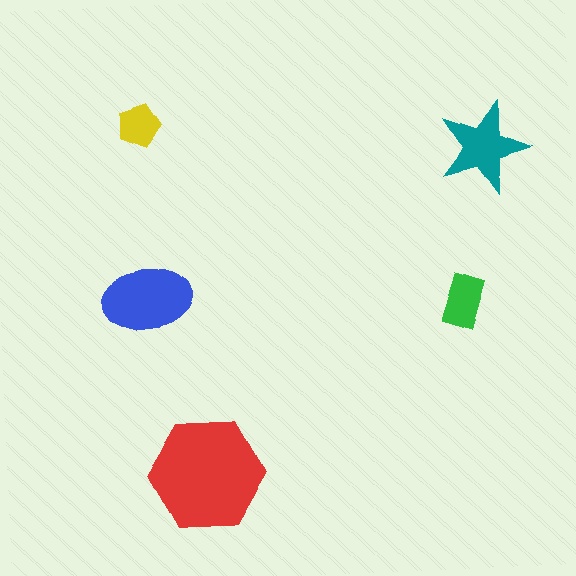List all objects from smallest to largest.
The yellow pentagon, the green rectangle, the teal star, the blue ellipse, the red hexagon.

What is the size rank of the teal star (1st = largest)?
3rd.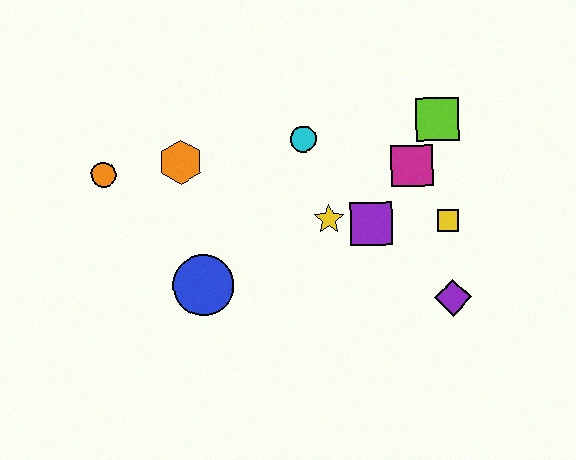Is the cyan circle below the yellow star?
No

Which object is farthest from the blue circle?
The lime square is farthest from the blue circle.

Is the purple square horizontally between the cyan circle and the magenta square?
Yes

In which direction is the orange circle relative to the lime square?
The orange circle is to the left of the lime square.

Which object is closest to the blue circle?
The orange hexagon is closest to the blue circle.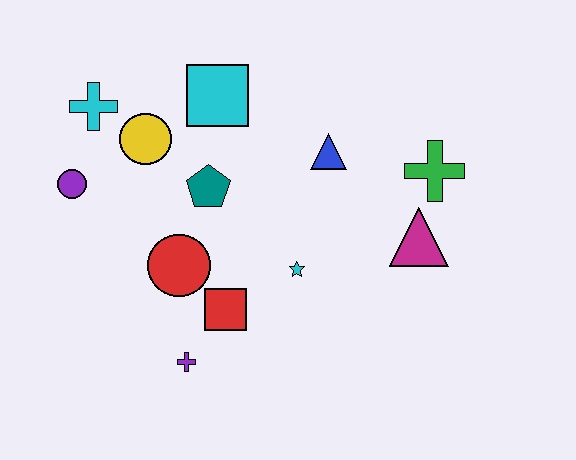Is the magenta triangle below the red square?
No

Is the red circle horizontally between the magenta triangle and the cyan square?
No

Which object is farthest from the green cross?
The purple circle is farthest from the green cross.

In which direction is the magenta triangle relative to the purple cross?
The magenta triangle is to the right of the purple cross.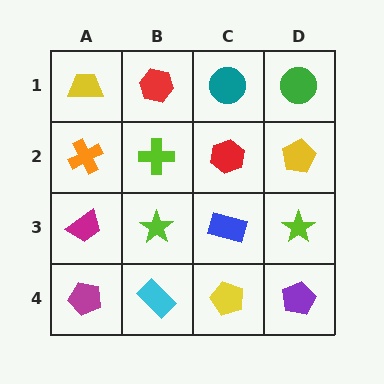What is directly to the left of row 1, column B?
A yellow trapezoid.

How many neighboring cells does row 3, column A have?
3.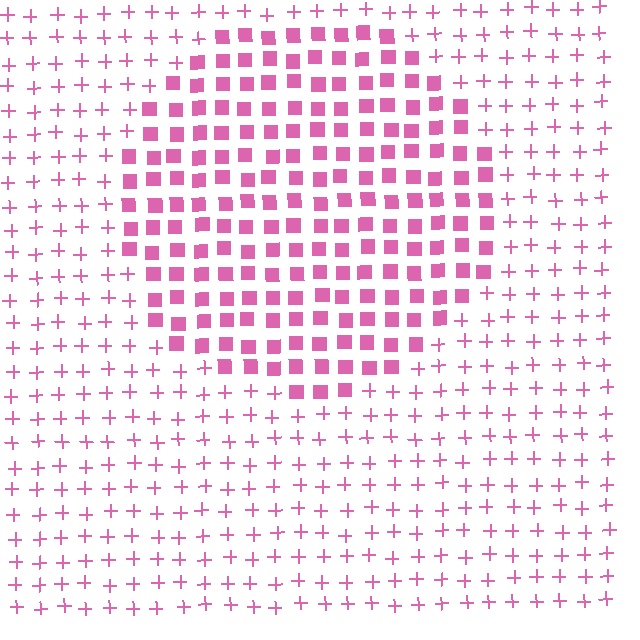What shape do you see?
I see a circle.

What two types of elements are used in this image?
The image uses squares inside the circle region and plus signs outside it.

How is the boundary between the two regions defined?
The boundary is defined by a change in element shape: squares inside vs. plus signs outside. All elements share the same color and spacing.